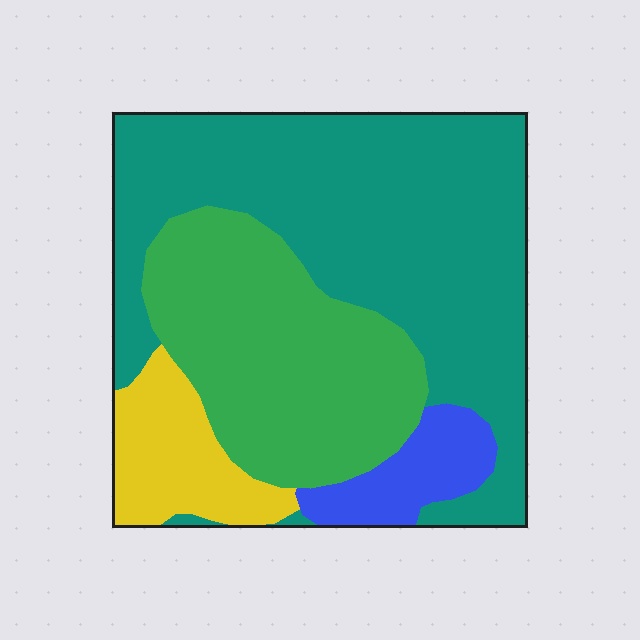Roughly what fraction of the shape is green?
Green covers 30% of the shape.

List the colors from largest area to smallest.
From largest to smallest: teal, green, yellow, blue.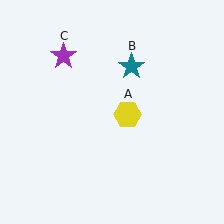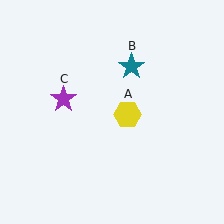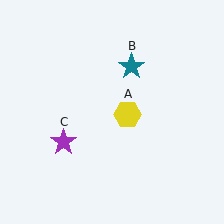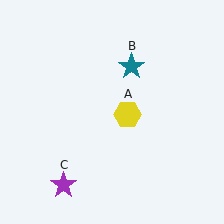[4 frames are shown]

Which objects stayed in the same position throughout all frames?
Yellow hexagon (object A) and teal star (object B) remained stationary.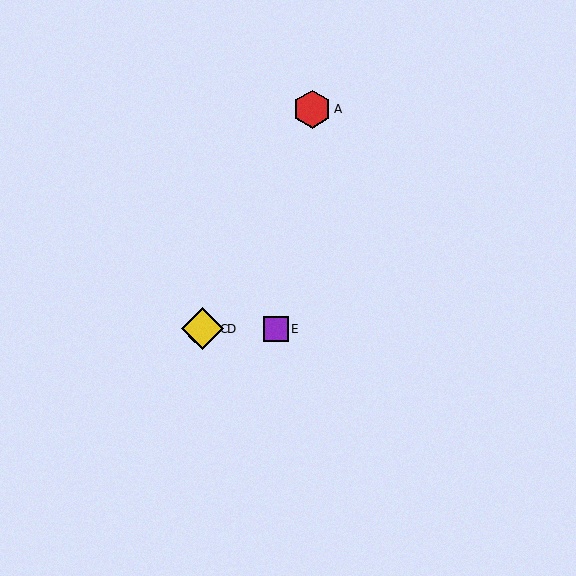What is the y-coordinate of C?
Object C is at y≈329.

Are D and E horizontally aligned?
Yes, both are at y≈329.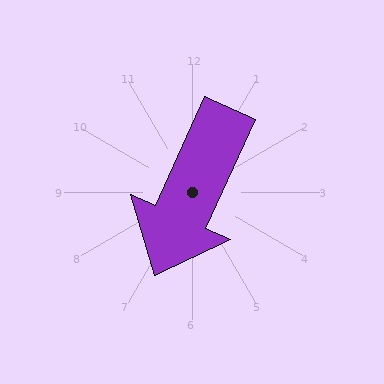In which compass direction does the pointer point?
Southwest.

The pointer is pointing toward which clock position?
Roughly 7 o'clock.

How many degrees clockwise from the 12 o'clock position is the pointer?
Approximately 204 degrees.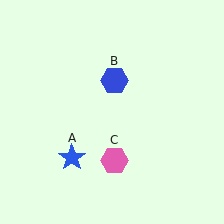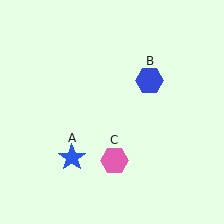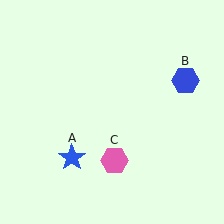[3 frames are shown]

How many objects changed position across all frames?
1 object changed position: blue hexagon (object B).